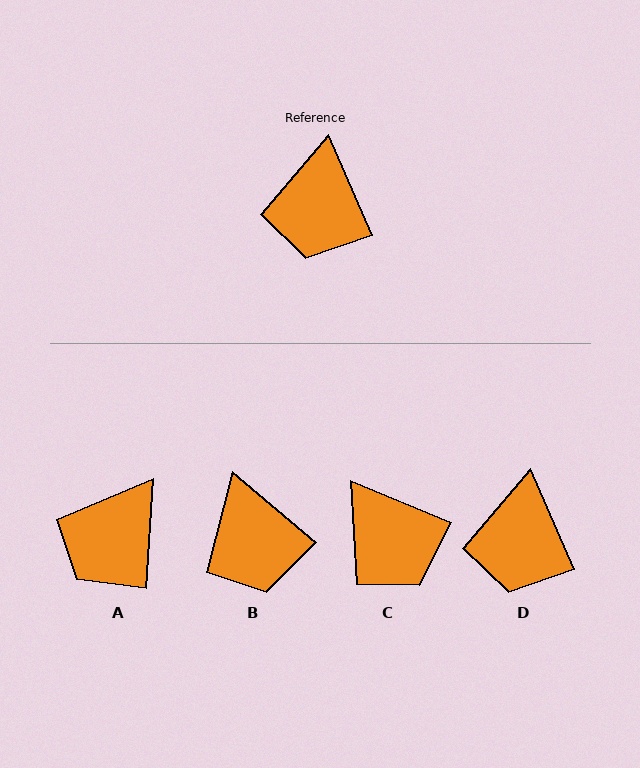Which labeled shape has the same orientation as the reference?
D.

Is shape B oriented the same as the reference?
No, it is off by about 26 degrees.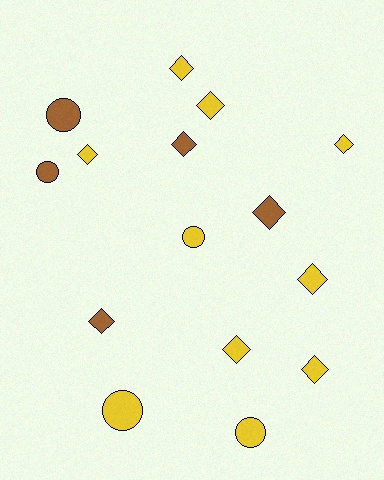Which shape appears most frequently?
Diamond, with 10 objects.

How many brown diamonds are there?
There are 3 brown diamonds.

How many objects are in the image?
There are 15 objects.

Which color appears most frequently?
Yellow, with 10 objects.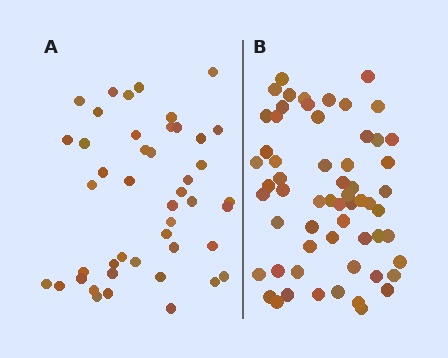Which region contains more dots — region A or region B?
Region B (the right region) has more dots.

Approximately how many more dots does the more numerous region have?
Region B has approximately 15 more dots than region A.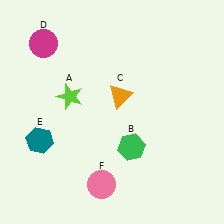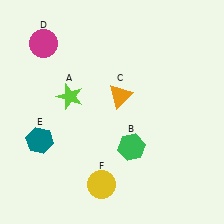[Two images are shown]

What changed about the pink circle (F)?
In Image 1, F is pink. In Image 2, it changed to yellow.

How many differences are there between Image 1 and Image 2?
There is 1 difference between the two images.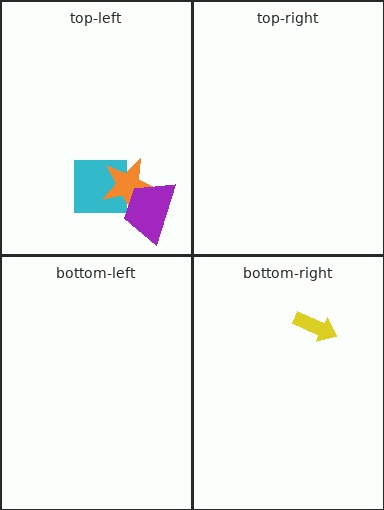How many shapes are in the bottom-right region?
1.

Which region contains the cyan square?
The top-left region.